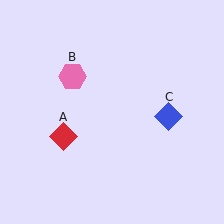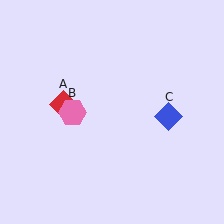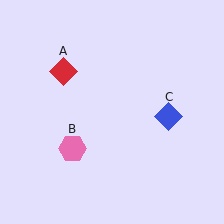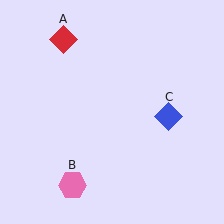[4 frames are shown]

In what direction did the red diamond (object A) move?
The red diamond (object A) moved up.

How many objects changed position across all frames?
2 objects changed position: red diamond (object A), pink hexagon (object B).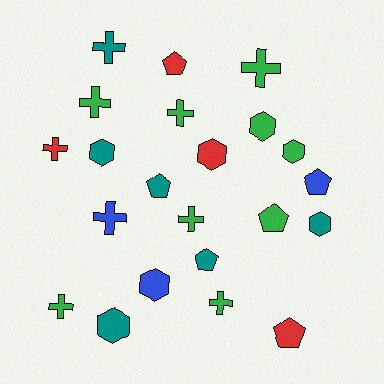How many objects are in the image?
There are 22 objects.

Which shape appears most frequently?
Cross, with 9 objects.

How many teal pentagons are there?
There are 2 teal pentagons.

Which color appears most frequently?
Green, with 9 objects.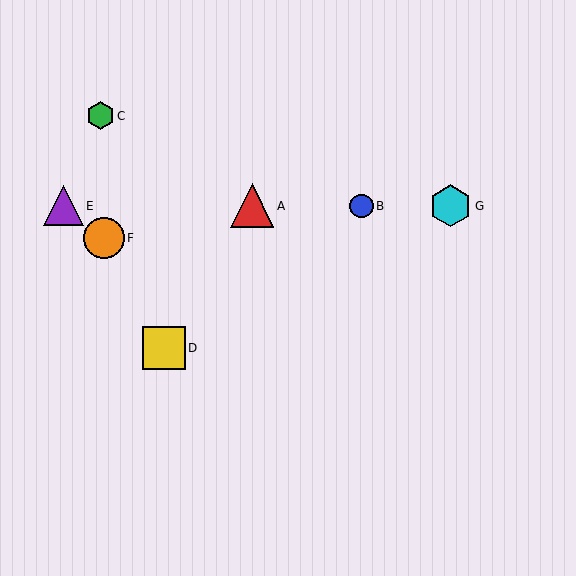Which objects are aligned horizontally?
Objects A, B, E, G are aligned horizontally.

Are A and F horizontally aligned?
No, A is at y≈206 and F is at y≈238.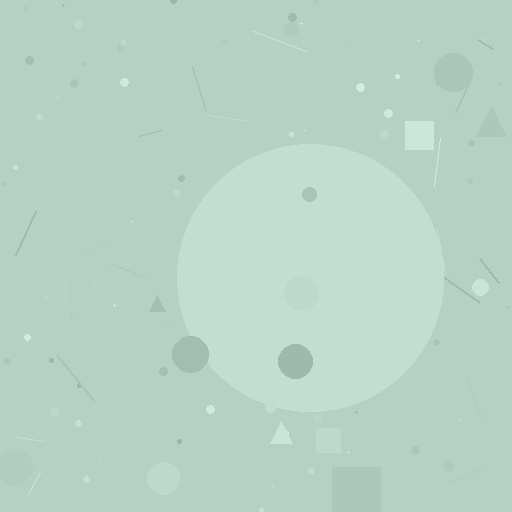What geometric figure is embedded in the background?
A circle is embedded in the background.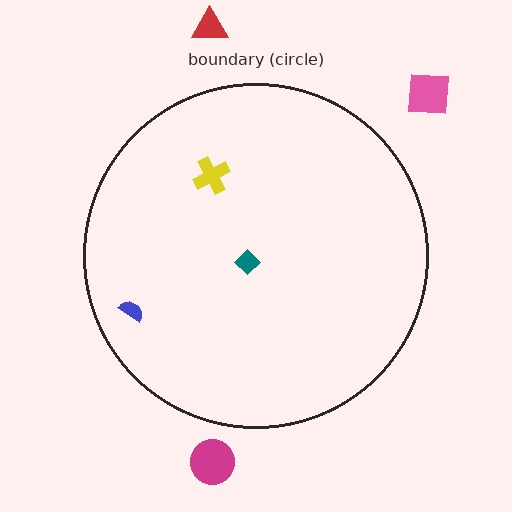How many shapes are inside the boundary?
3 inside, 3 outside.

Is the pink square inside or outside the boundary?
Outside.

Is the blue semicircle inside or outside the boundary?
Inside.